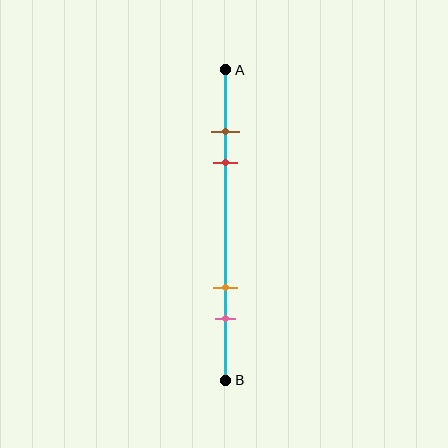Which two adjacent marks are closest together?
The brown and red marks are the closest adjacent pair.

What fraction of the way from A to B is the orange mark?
The orange mark is approximately 70% (0.7) of the way from A to B.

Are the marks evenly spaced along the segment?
No, the marks are not evenly spaced.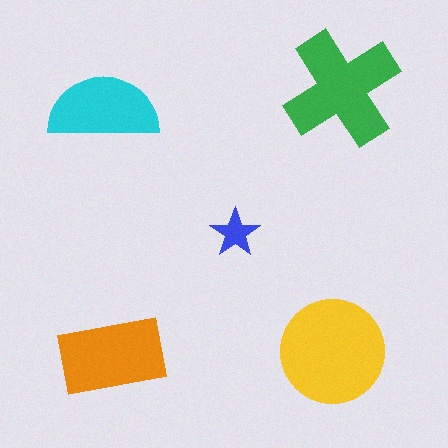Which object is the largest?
The yellow circle.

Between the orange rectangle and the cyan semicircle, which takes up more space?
The orange rectangle.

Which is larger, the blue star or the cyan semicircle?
The cyan semicircle.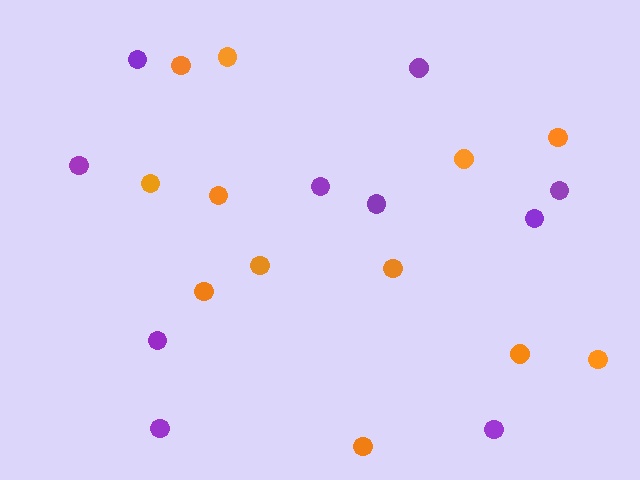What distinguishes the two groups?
There are 2 groups: one group of purple circles (10) and one group of orange circles (12).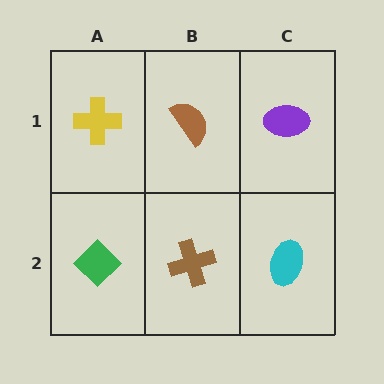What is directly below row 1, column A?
A green diamond.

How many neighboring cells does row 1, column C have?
2.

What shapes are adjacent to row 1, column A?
A green diamond (row 2, column A), a brown semicircle (row 1, column B).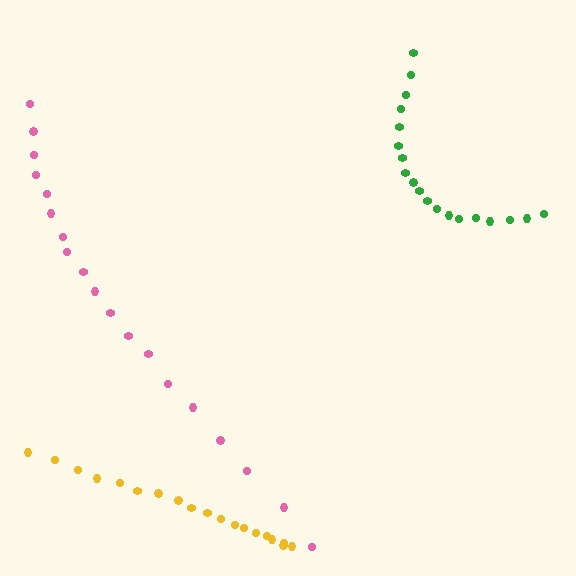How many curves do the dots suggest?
There are 3 distinct paths.